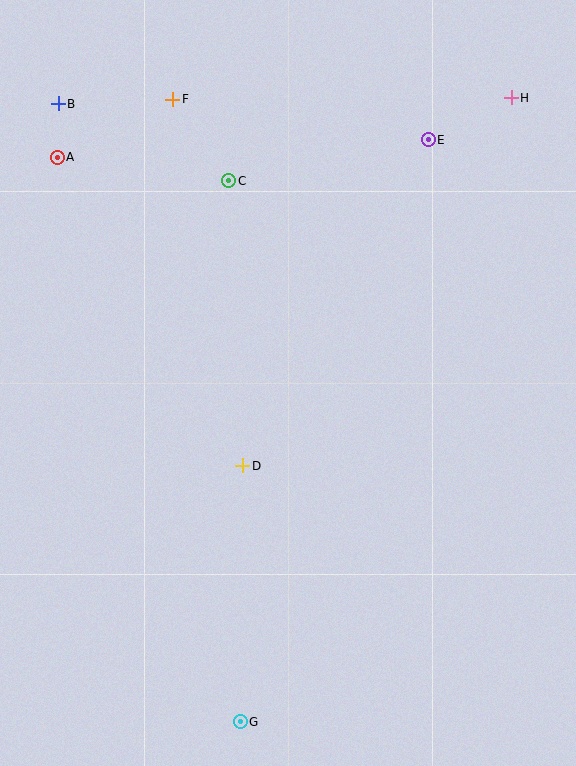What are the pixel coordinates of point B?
Point B is at (58, 103).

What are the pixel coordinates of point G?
Point G is at (240, 722).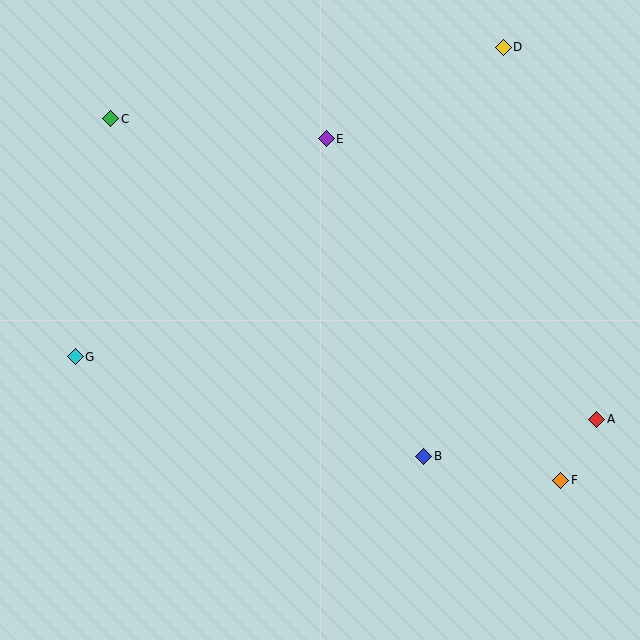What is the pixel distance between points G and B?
The distance between G and B is 363 pixels.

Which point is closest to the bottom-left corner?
Point G is closest to the bottom-left corner.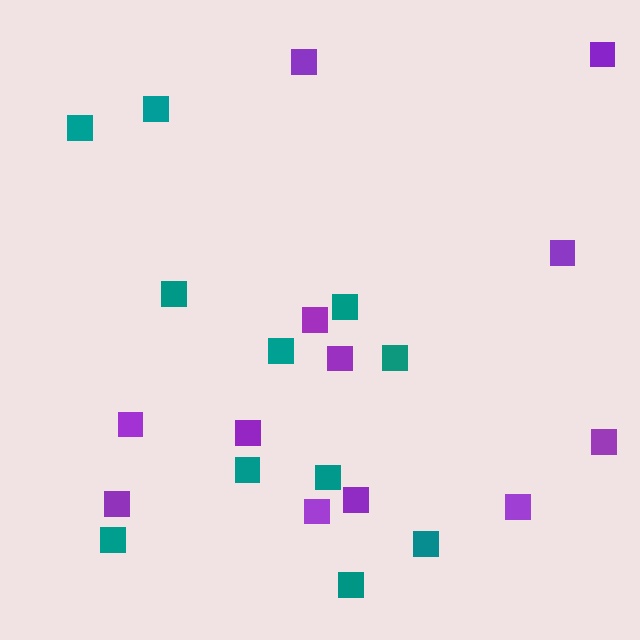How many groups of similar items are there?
There are 2 groups: one group of teal squares (11) and one group of purple squares (12).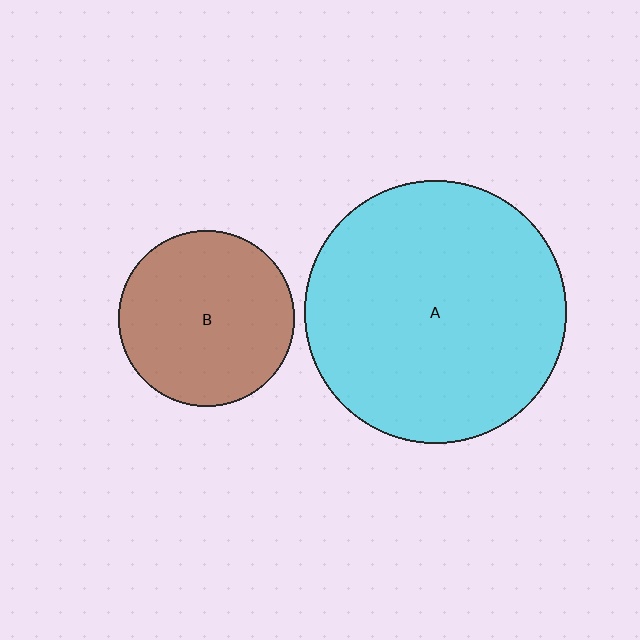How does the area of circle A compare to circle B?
Approximately 2.2 times.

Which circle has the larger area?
Circle A (cyan).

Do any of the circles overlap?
No, none of the circles overlap.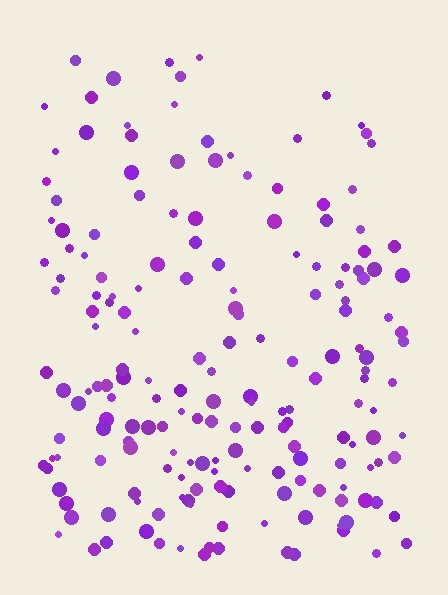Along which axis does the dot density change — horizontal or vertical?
Vertical.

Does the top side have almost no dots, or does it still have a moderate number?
Still a moderate number, just noticeably fewer than the bottom.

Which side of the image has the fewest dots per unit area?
The top.